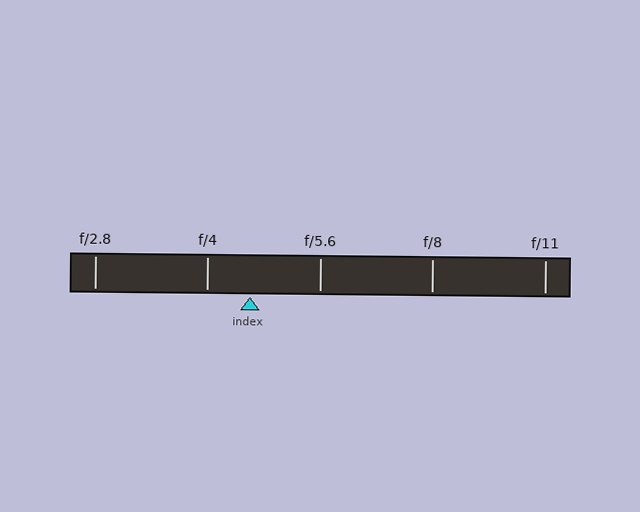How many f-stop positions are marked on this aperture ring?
There are 5 f-stop positions marked.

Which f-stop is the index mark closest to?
The index mark is closest to f/4.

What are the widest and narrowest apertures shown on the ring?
The widest aperture shown is f/2.8 and the narrowest is f/11.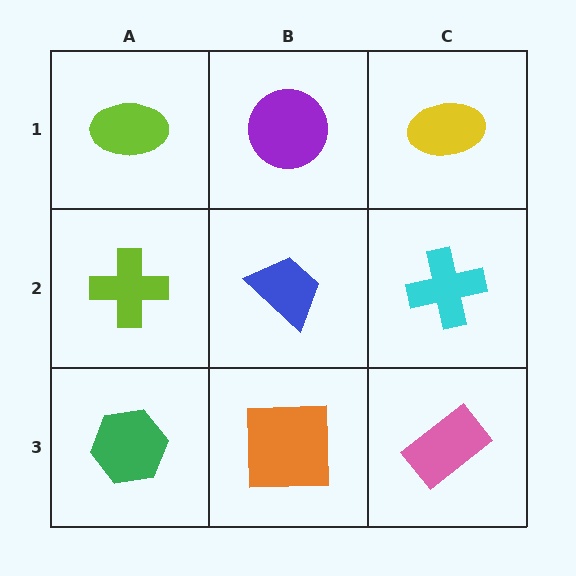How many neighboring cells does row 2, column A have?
3.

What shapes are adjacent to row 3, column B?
A blue trapezoid (row 2, column B), a green hexagon (row 3, column A), a pink rectangle (row 3, column C).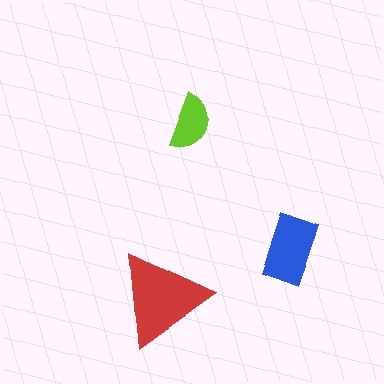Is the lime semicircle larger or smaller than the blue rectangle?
Smaller.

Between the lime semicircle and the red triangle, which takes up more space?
The red triangle.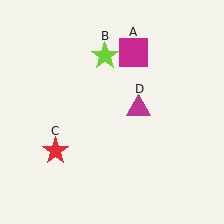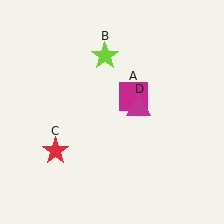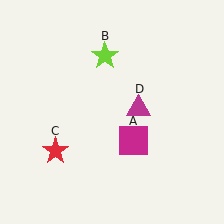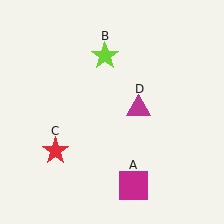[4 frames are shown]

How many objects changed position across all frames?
1 object changed position: magenta square (object A).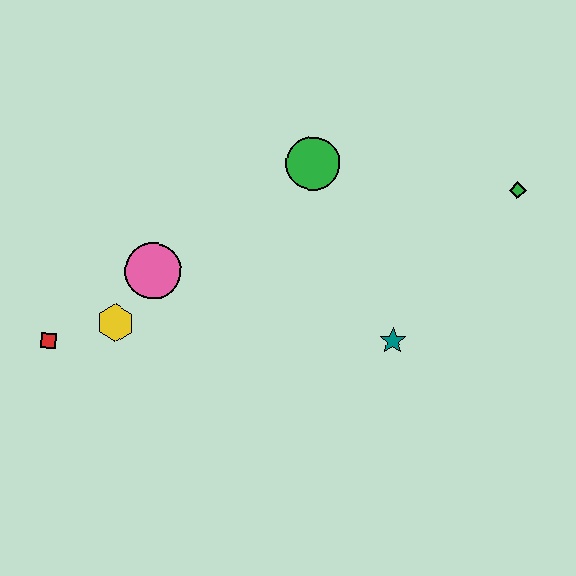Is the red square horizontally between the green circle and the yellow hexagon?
No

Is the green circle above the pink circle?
Yes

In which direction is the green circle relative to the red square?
The green circle is to the right of the red square.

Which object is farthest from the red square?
The green diamond is farthest from the red square.